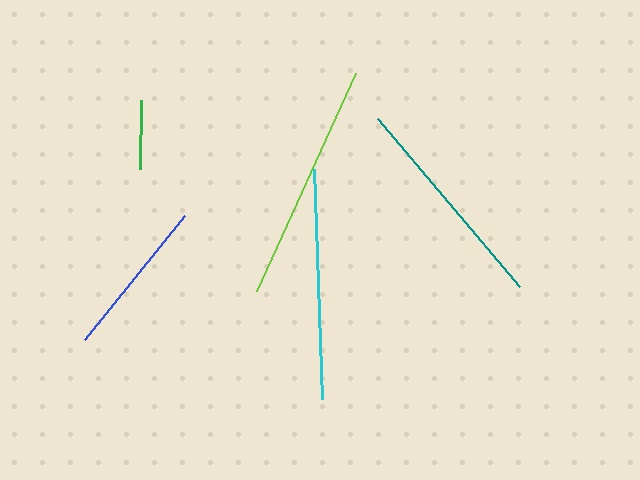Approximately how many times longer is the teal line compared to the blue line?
The teal line is approximately 1.4 times the length of the blue line.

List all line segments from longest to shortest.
From longest to shortest: lime, cyan, teal, blue, green.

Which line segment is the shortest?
The green line is the shortest at approximately 69 pixels.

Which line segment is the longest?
The lime line is the longest at approximately 240 pixels.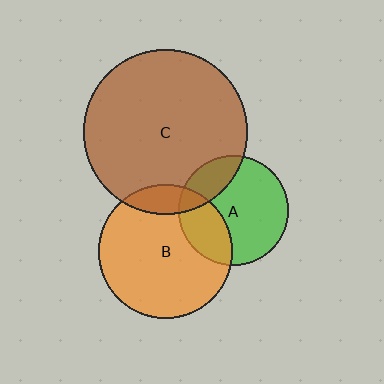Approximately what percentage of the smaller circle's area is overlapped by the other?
Approximately 15%.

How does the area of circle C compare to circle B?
Approximately 1.5 times.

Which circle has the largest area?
Circle C (brown).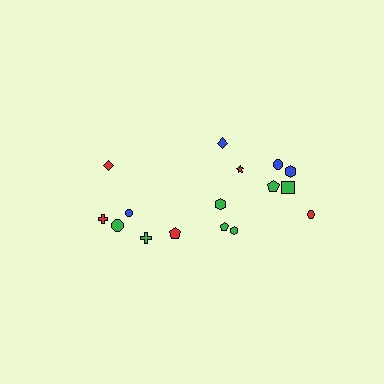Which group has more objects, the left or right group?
The right group.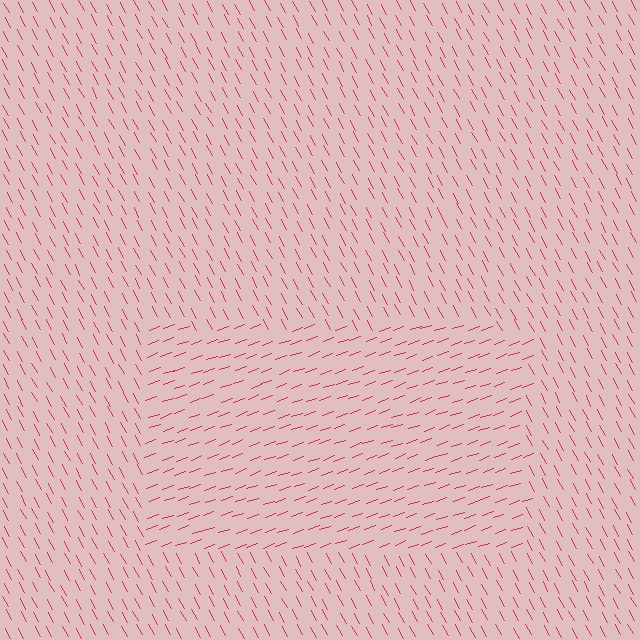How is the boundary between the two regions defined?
The boundary is defined purely by a change in line orientation (approximately 81 degrees difference). All lines are the same color and thickness.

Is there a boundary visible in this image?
Yes, there is a texture boundary formed by a change in line orientation.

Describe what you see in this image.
The image is filled with small red line segments. A rectangle region in the image has lines oriented differently from the surrounding lines, creating a visible texture boundary.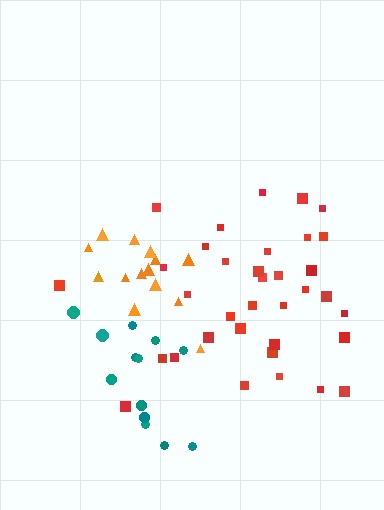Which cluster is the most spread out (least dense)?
Orange.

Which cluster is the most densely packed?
Teal.